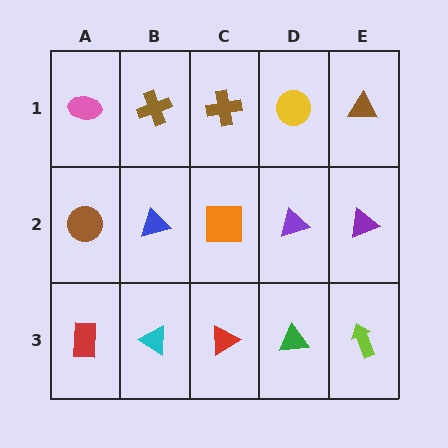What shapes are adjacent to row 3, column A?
A brown circle (row 2, column A), a cyan triangle (row 3, column B).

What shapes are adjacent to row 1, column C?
An orange square (row 2, column C), a brown cross (row 1, column B), a yellow circle (row 1, column D).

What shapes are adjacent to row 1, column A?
A brown circle (row 2, column A), a brown cross (row 1, column B).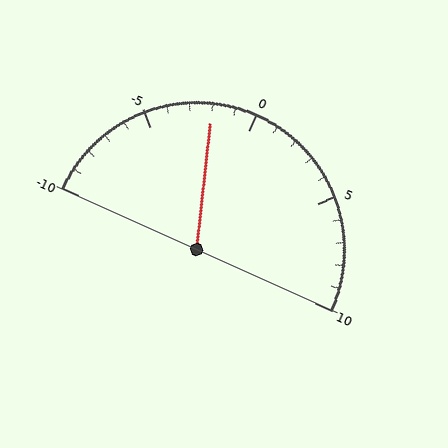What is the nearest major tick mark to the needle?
The nearest major tick mark is 0.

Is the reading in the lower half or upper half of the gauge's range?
The reading is in the lower half of the range (-10 to 10).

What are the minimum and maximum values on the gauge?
The gauge ranges from -10 to 10.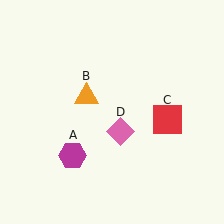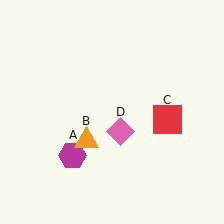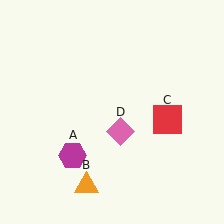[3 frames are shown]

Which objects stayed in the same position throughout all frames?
Magenta hexagon (object A) and red square (object C) and pink diamond (object D) remained stationary.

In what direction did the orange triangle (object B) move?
The orange triangle (object B) moved down.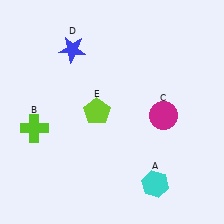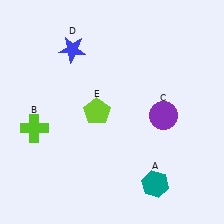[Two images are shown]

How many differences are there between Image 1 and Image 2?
There are 2 differences between the two images.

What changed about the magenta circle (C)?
In Image 1, C is magenta. In Image 2, it changed to purple.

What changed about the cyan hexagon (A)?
In Image 1, A is cyan. In Image 2, it changed to teal.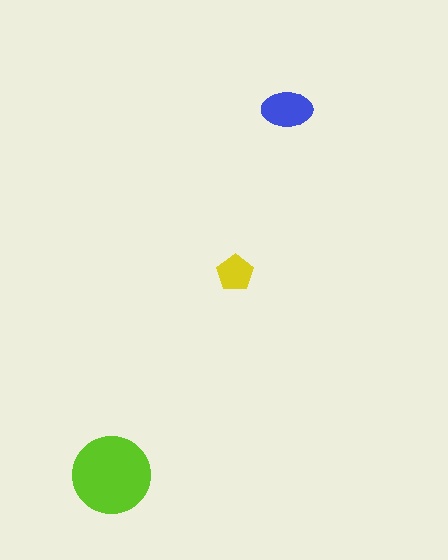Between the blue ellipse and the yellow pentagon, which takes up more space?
The blue ellipse.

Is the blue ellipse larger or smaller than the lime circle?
Smaller.